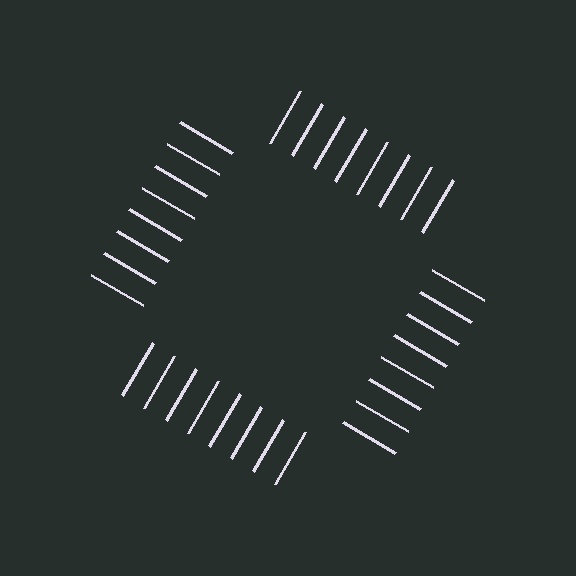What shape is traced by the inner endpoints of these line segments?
An illusory square — the line segments terminate on its edges but no continuous stroke is drawn.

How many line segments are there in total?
32 — 8 along each of the 4 edges.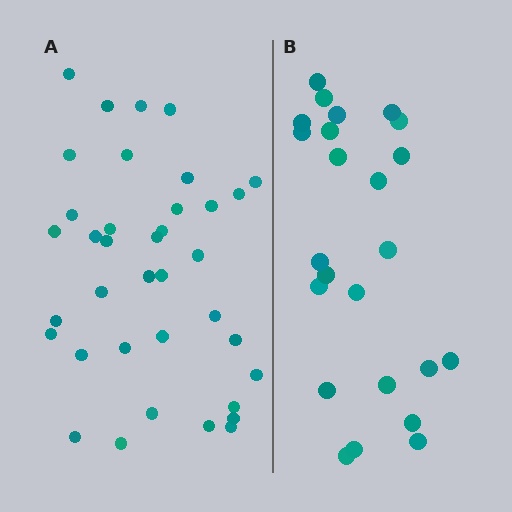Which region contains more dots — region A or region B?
Region A (the left region) has more dots.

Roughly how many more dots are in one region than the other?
Region A has approximately 15 more dots than region B.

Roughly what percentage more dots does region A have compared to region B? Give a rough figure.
About 55% more.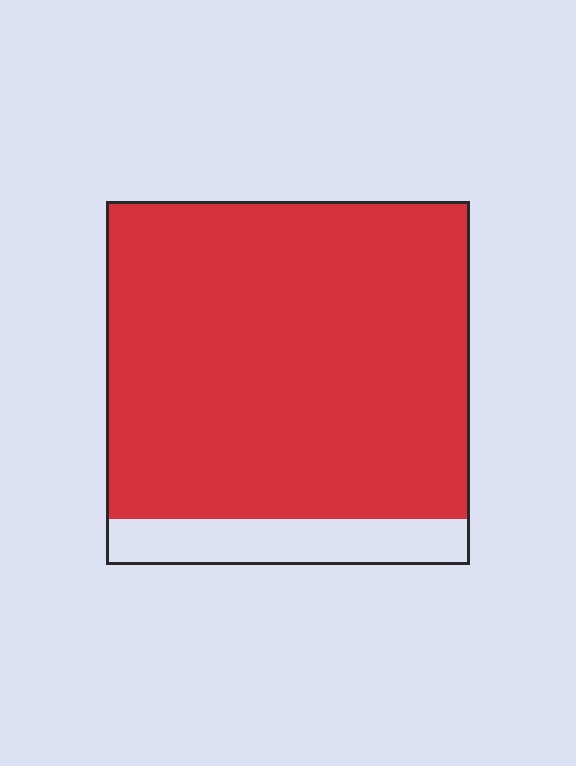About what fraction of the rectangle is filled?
About seven eighths (7/8).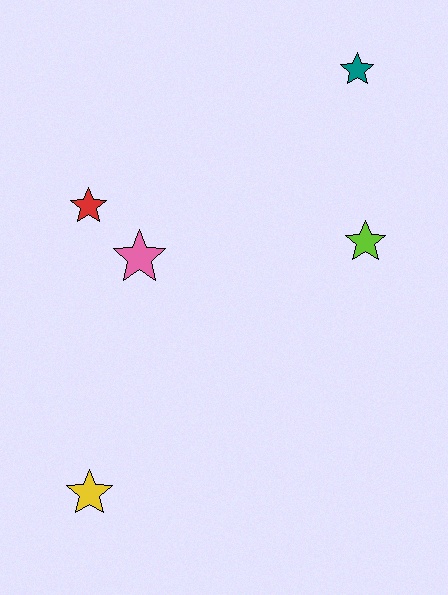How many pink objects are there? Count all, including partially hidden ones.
There is 1 pink object.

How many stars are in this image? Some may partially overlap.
There are 5 stars.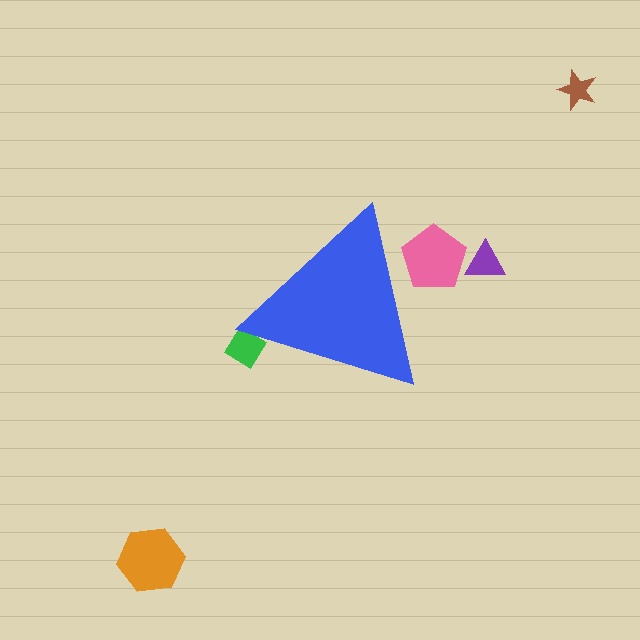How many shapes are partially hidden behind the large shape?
2 shapes are partially hidden.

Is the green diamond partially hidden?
Yes, the green diamond is partially hidden behind the blue triangle.